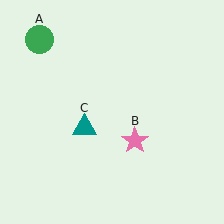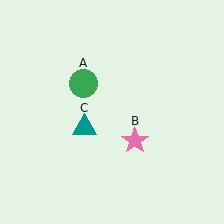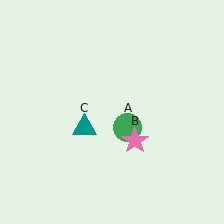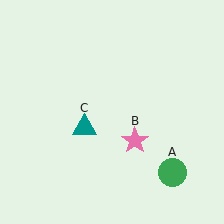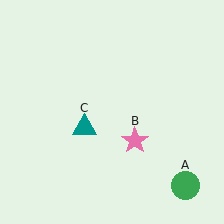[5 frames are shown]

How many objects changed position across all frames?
1 object changed position: green circle (object A).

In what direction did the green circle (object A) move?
The green circle (object A) moved down and to the right.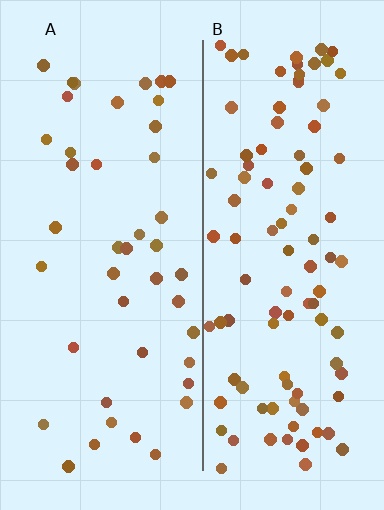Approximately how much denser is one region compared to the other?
Approximately 2.2× — region B over region A.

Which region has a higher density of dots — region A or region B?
B (the right).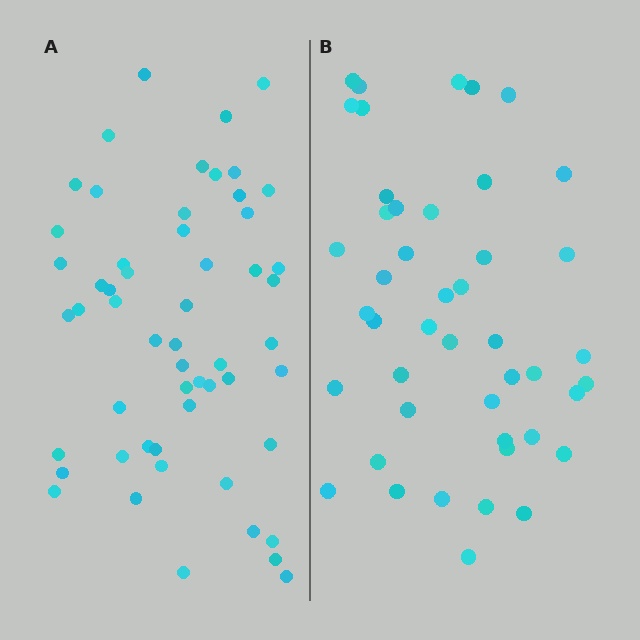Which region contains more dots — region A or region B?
Region A (the left region) has more dots.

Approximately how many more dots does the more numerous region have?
Region A has roughly 10 or so more dots than region B.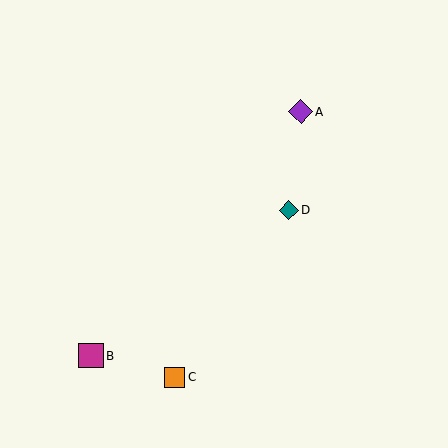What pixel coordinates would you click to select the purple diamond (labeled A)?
Click at (301, 111) to select the purple diamond A.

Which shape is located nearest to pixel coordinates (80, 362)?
The magenta square (labeled B) at (90, 355) is nearest to that location.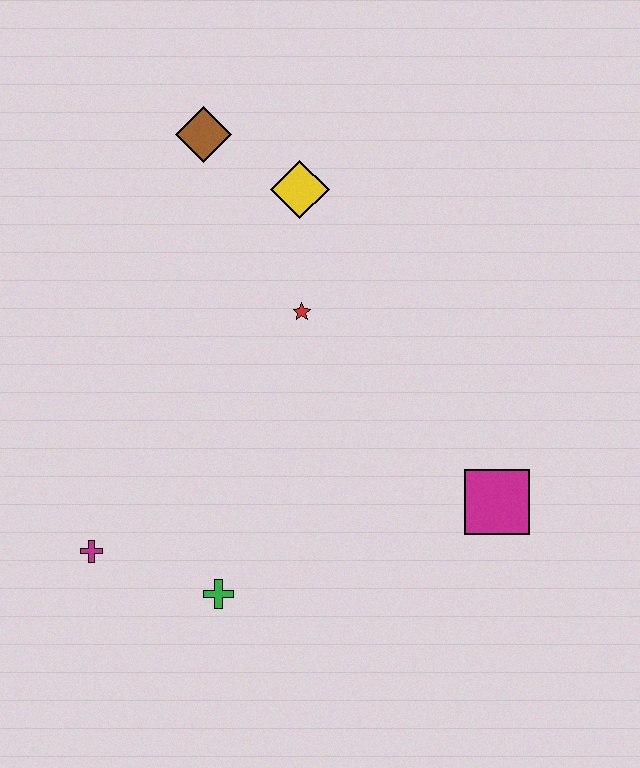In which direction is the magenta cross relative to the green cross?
The magenta cross is to the left of the green cross.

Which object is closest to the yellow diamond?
The brown diamond is closest to the yellow diamond.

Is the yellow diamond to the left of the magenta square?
Yes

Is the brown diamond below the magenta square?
No